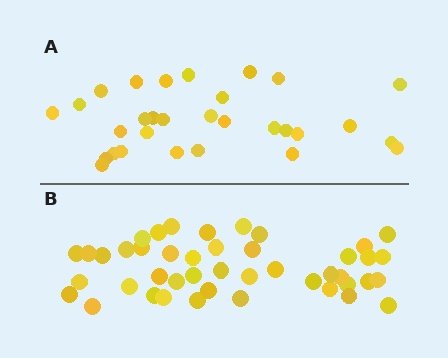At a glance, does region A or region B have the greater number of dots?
Region B (the bottom region) has more dots.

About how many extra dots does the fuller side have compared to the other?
Region B has approximately 15 more dots than region A.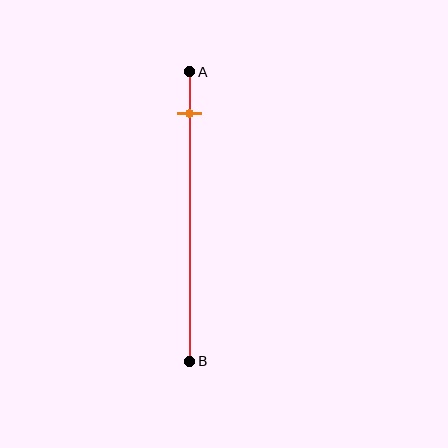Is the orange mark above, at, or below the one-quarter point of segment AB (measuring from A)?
The orange mark is above the one-quarter point of segment AB.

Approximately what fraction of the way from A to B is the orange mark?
The orange mark is approximately 15% of the way from A to B.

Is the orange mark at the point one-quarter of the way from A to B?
No, the mark is at about 15% from A, not at the 25% one-quarter point.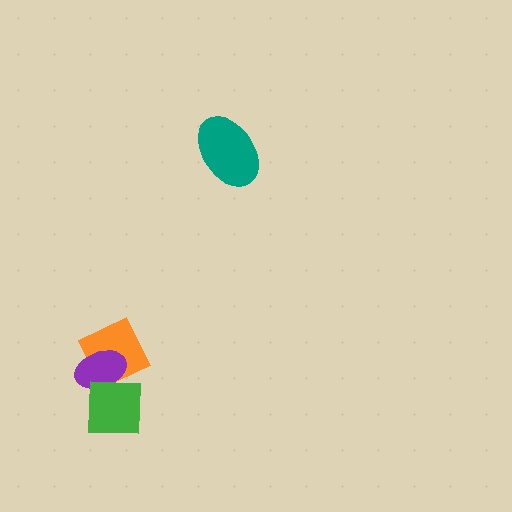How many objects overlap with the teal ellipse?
0 objects overlap with the teal ellipse.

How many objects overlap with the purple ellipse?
2 objects overlap with the purple ellipse.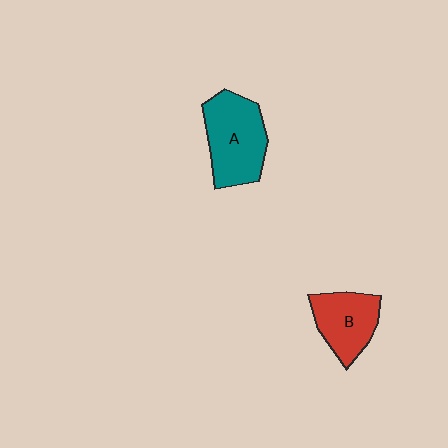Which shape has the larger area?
Shape A (teal).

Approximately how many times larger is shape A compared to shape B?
Approximately 1.3 times.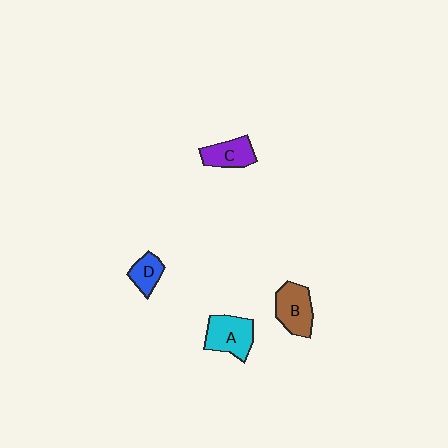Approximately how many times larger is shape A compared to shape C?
Approximately 1.3 times.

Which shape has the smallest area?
Shape D (blue).